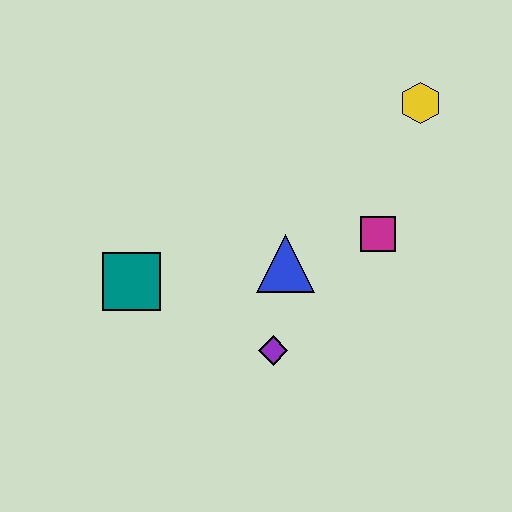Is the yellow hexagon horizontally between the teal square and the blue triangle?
No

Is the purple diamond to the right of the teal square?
Yes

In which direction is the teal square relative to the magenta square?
The teal square is to the left of the magenta square.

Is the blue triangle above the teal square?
Yes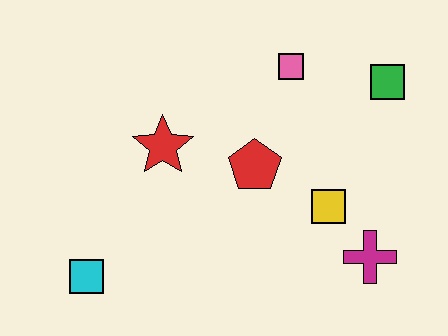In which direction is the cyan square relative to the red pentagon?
The cyan square is to the left of the red pentagon.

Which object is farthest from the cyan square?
The green square is farthest from the cyan square.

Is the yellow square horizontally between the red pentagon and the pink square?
No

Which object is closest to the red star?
The red pentagon is closest to the red star.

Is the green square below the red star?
No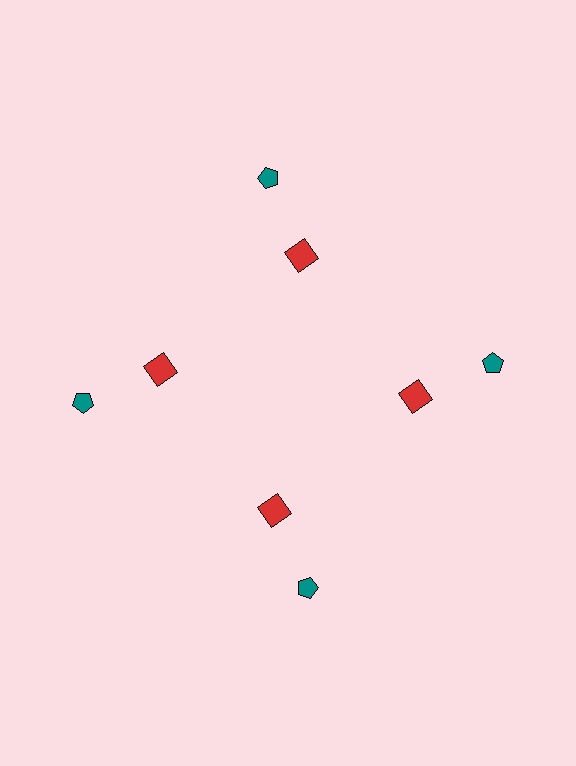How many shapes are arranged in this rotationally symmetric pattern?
There are 8 shapes, arranged in 4 groups of 2.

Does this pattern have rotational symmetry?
Yes, this pattern has 4-fold rotational symmetry. It looks the same after rotating 90 degrees around the center.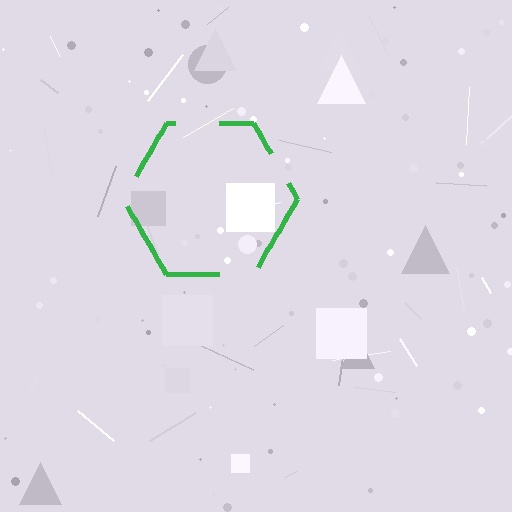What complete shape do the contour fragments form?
The contour fragments form a hexagon.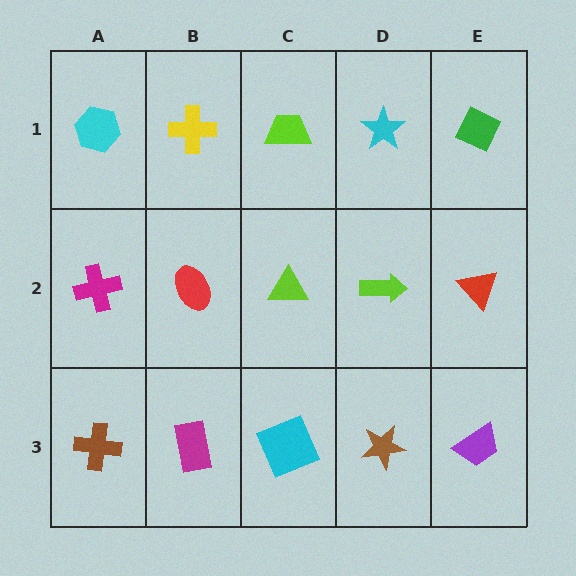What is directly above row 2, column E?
A green diamond.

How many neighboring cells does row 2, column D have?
4.